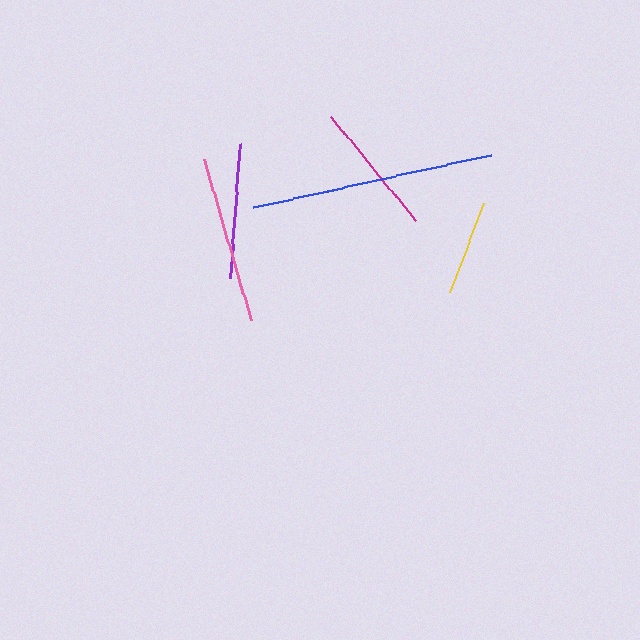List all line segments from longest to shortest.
From longest to shortest: blue, pink, purple, magenta, yellow.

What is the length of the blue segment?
The blue segment is approximately 244 pixels long.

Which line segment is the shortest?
The yellow line is the shortest at approximately 95 pixels.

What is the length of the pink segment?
The pink segment is approximately 168 pixels long.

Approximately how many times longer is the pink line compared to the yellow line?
The pink line is approximately 1.8 times the length of the yellow line.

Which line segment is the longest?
The blue line is the longest at approximately 244 pixels.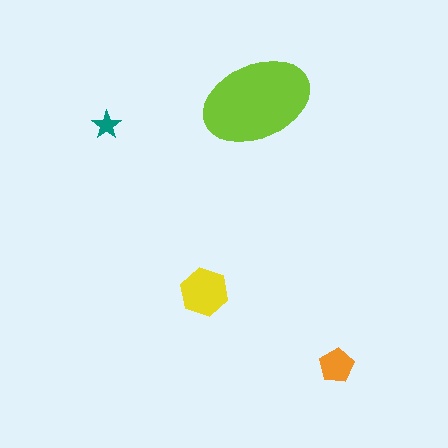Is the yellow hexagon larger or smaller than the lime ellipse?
Smaller.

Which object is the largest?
The lime ellipse.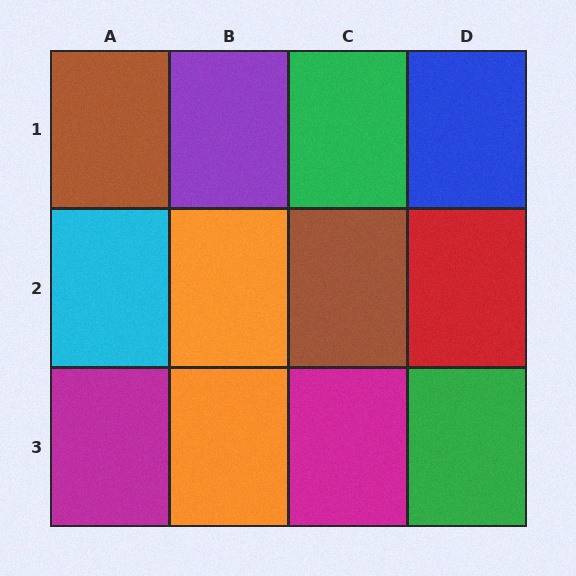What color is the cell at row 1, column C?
Green.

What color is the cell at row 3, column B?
Orange.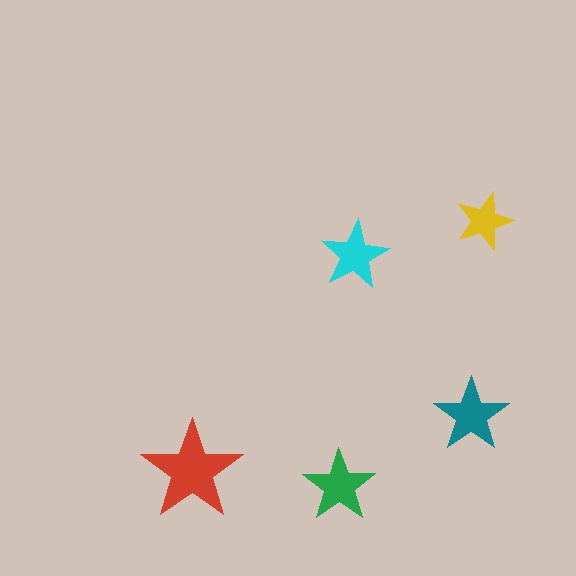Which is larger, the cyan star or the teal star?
The teal one.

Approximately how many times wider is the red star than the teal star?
About 1.5 times wider.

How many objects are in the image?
There are 5 objects in the image.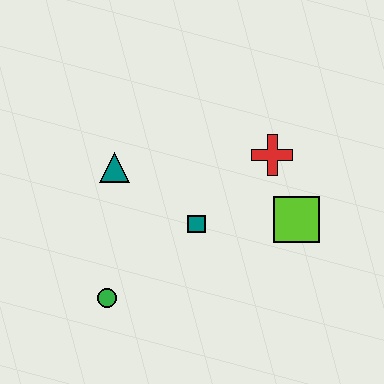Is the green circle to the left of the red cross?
Yes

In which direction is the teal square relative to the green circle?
The teal square is to the right of the green circle.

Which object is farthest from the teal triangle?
The lime square is farthest from the teal triangle.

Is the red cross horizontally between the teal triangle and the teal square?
No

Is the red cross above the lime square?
Yes